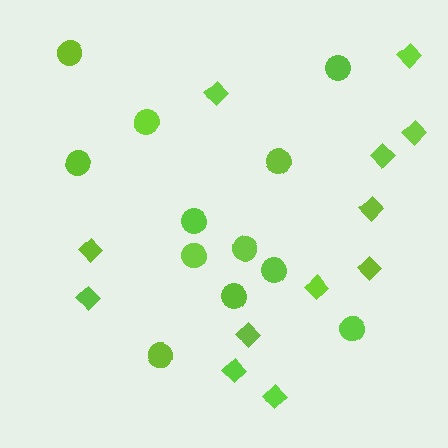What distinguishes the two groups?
There are 2 groups: one group of circles (12) and one group of diamonds (12).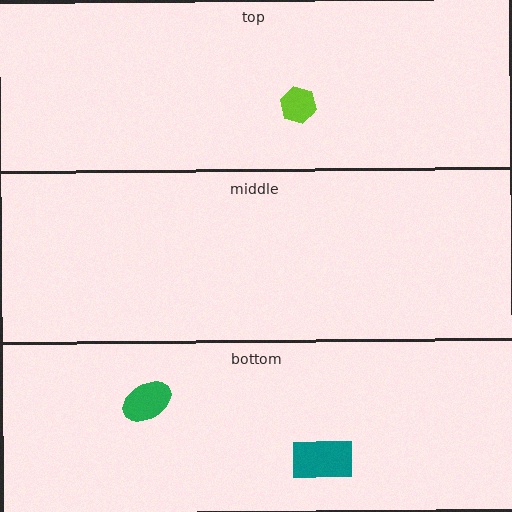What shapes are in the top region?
The lime hexagon.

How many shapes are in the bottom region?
2.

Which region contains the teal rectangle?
The bottom region.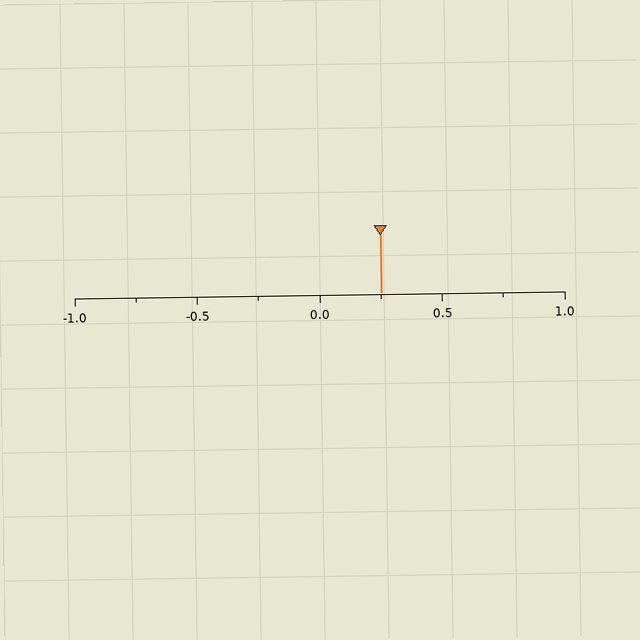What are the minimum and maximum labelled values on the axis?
The axis runs from -1.0 to 1.0.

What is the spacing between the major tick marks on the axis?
The major ticks are spaced 0.5 apart.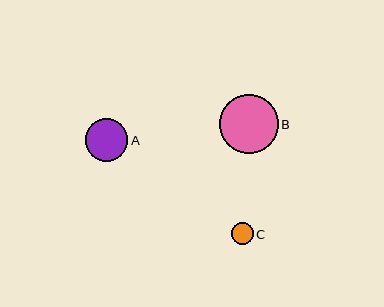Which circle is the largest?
Circle B is the largest with a size of approximately 59 pixels.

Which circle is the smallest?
Circle C is the smallest with a size of approximately 22 pixels.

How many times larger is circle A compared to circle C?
Circle A is approximately 2.0 times the size of circle C.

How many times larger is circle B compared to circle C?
Circle B is approximately 2.7 times the size of circle C.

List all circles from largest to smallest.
From largest to smallest: B, A, C.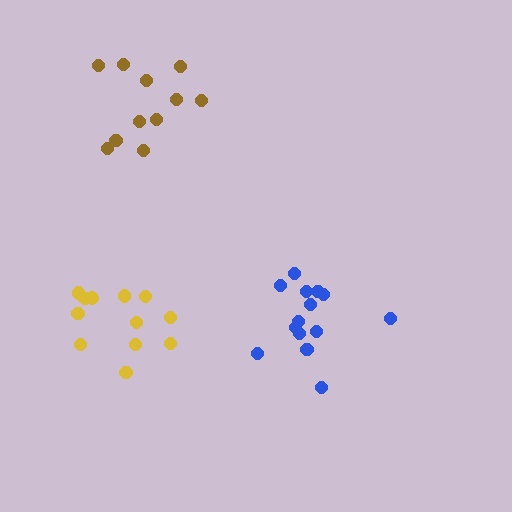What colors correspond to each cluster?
The clusters are colored: blue, brown, yellow.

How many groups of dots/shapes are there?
There are 3 groups.